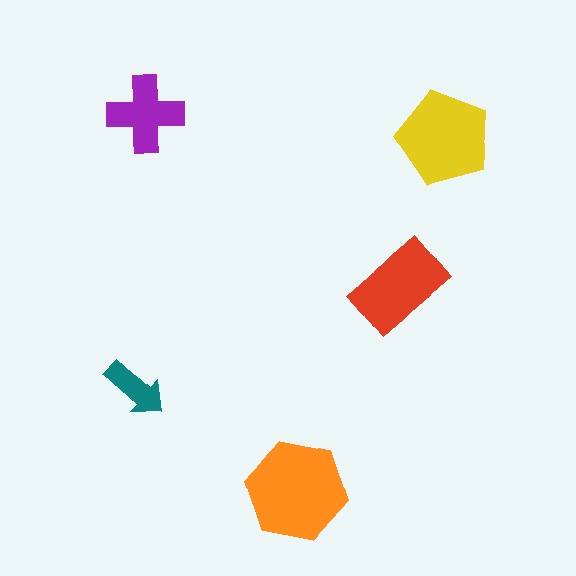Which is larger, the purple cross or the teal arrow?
The purple cross.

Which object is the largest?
The orange hexagon.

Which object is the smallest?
The teal arrow.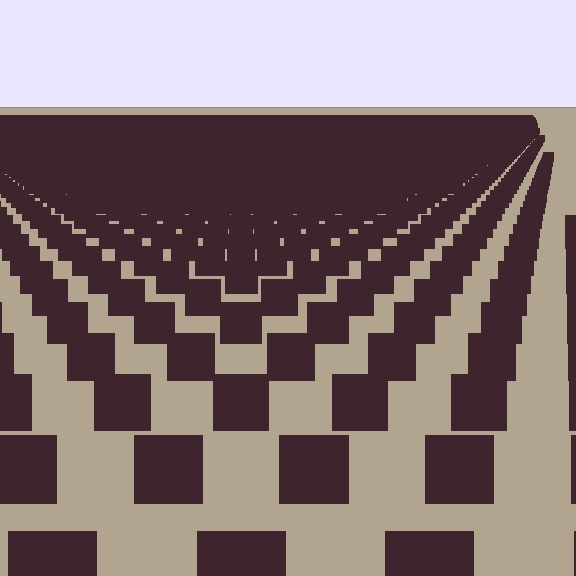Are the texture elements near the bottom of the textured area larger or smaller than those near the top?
Larger. Near the bottom, elements are closer to the viewer and appear at a bigger on-screen size.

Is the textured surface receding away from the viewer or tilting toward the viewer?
The surface is receding away from the viewer. Texture elements get smaller and denser toward the top.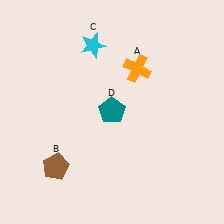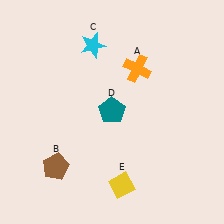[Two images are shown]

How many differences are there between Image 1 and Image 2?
There is 1 difference between the two images.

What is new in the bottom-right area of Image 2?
A yellow diamond (E) was added in the bottom-right area of Image 2.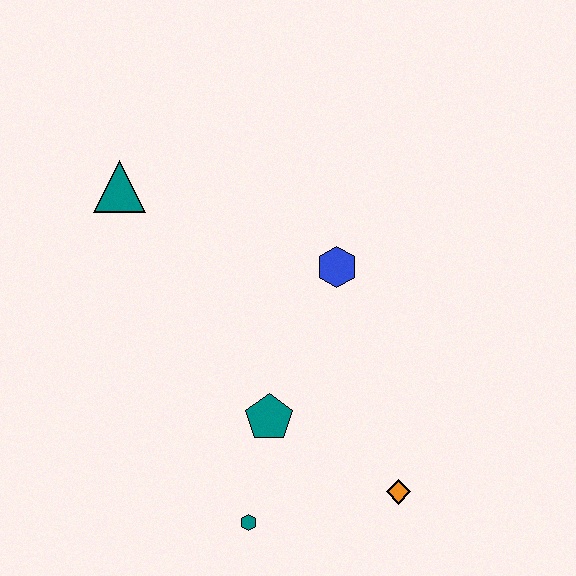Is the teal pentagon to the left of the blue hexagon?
Yes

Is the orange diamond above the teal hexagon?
Yes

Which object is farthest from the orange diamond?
The teal triangle is farthest from the orange diamond.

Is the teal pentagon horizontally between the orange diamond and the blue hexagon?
No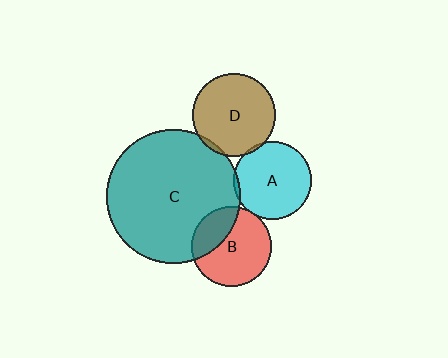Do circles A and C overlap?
Yes.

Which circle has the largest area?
Circle C (teal).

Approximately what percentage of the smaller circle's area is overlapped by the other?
Approximately 5%.